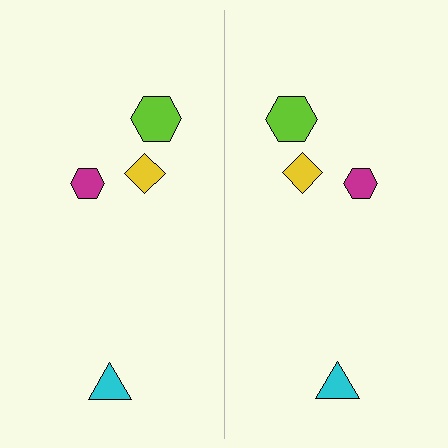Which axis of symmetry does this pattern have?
The pattern has a vertical axis of symmetry running through the center of the image.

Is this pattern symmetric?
Yes, this pattern has bilateral (reflection) symmetry.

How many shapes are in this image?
There are 8 shapes in this image.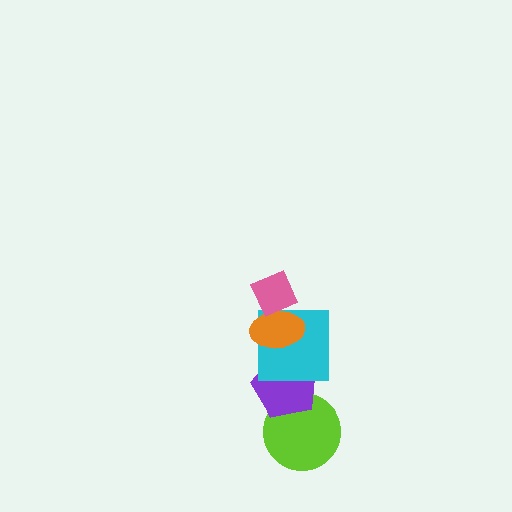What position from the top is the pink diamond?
The pink diamond is 1st from the top.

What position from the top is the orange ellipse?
The orange ellipse is 2nd from the top.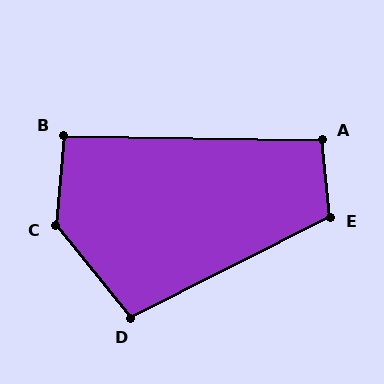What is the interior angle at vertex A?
Approximately 97 degrees (obtuse).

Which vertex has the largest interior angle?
C, at approximately 136 degrees.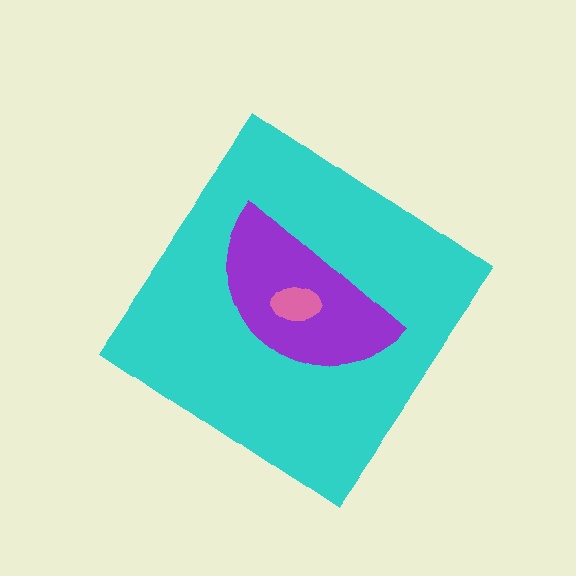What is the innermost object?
The pink ellipse.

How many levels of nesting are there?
3.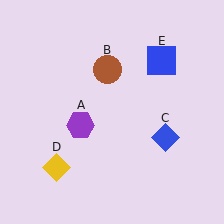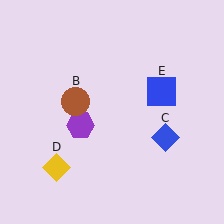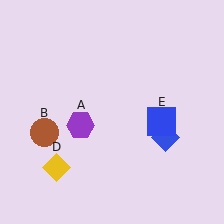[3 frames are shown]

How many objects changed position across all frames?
2 objects changed position: brown circle (object B), blue square (object E).